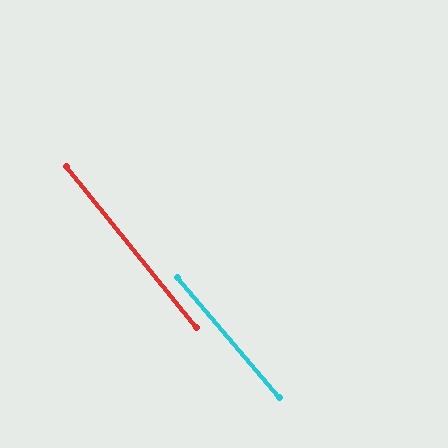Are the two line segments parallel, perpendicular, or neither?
Parallel — their directions differ by only 1.5°.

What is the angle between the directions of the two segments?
Approximately 1 degree.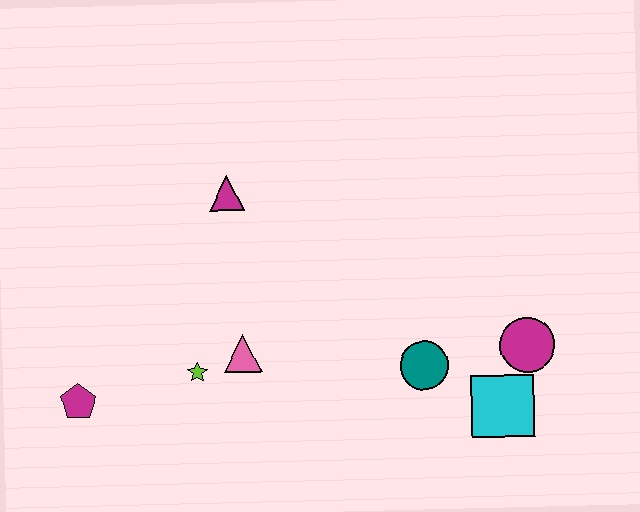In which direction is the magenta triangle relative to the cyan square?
The magenta triangle is to the left of the cyan square.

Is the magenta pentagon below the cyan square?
No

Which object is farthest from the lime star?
The magenta circle is farthest from the lime star.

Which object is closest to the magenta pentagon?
The lime star is closest to the magenta pentagon.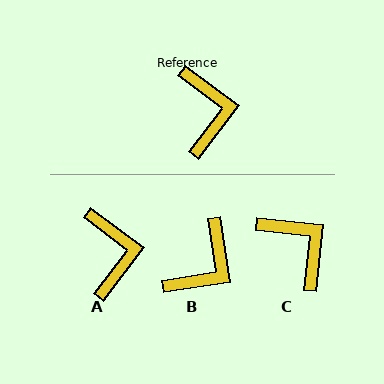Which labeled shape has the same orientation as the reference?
A.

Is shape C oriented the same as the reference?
No, it is off by about 31 degrees.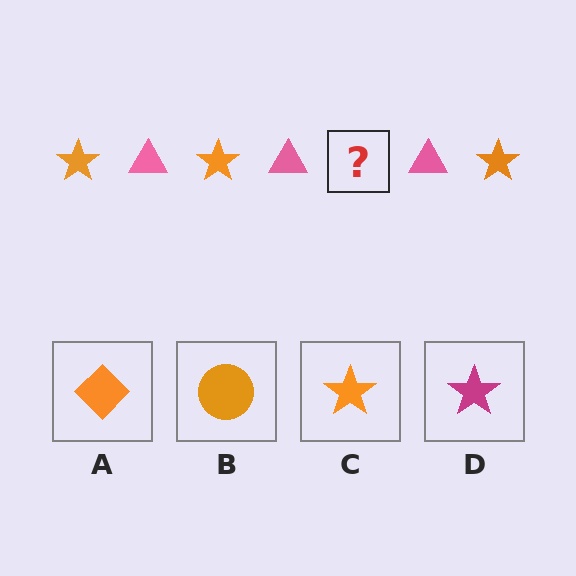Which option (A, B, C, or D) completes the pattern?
C.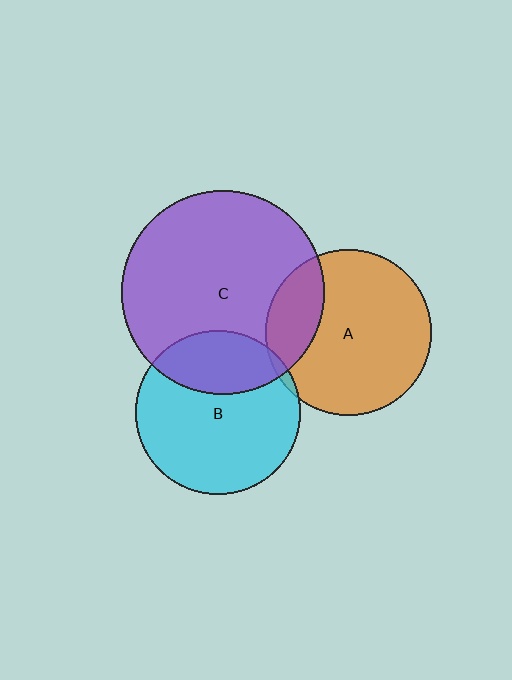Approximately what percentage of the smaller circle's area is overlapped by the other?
Approximately 30%.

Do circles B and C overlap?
Yes.